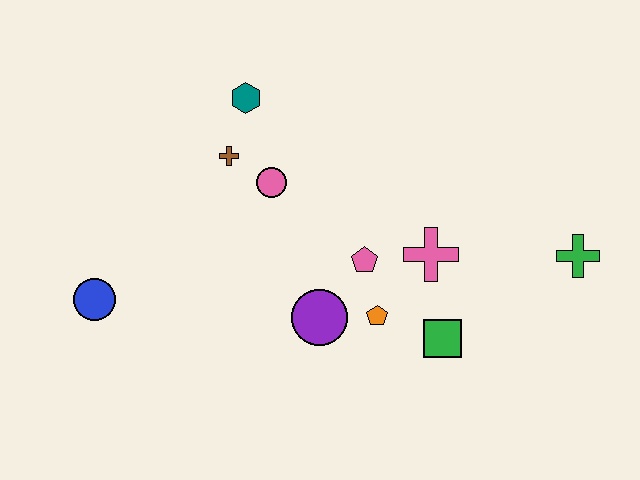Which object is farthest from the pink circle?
The green cross is farthest from the pink circle.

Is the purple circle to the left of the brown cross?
No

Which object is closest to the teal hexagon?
The brown cross is closest to the teal hexagon.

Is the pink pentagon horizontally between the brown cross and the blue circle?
No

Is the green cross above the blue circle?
Yes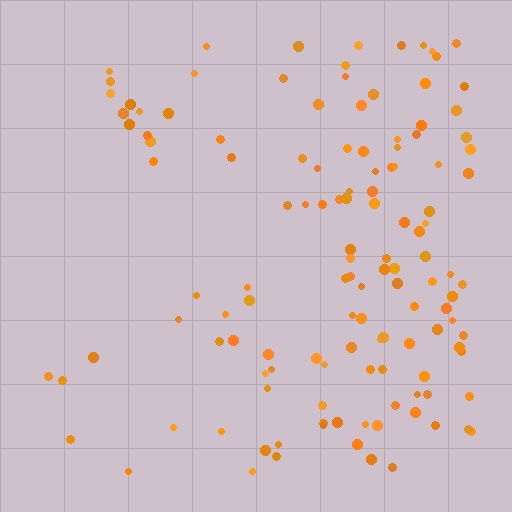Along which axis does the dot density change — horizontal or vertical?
Horizontal.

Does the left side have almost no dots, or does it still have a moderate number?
Still a moderate number, just noticeably fewer than the right.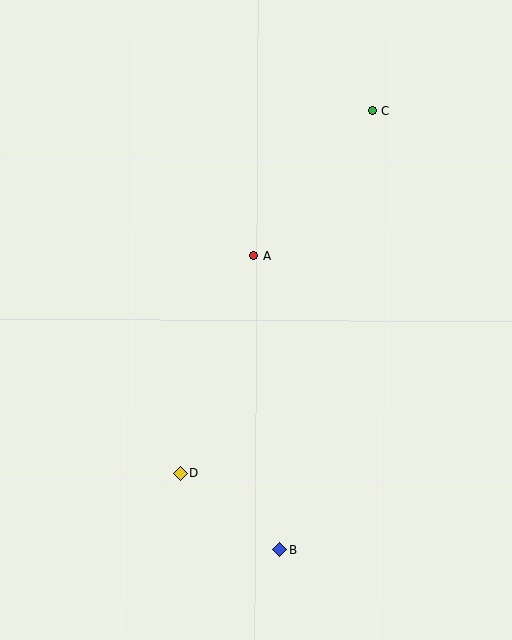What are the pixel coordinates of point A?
Point A is at (254, 256).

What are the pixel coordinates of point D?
Point D is at (181, 473).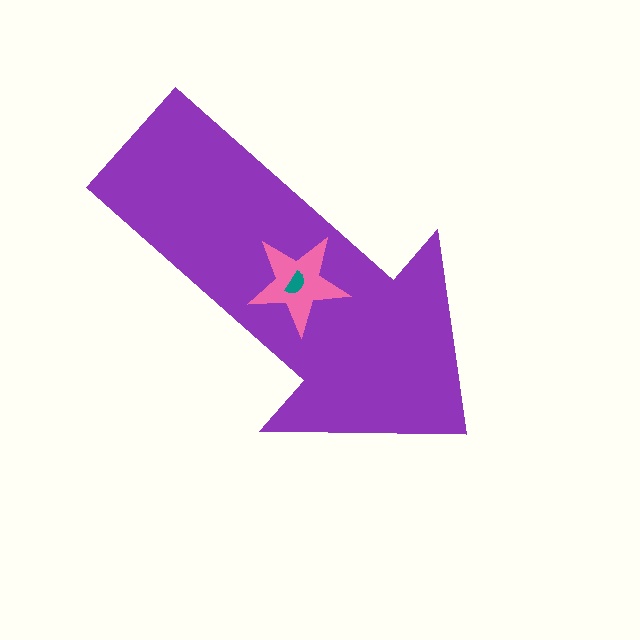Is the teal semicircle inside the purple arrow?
Yes.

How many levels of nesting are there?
3.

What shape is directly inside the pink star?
The teal semicircle.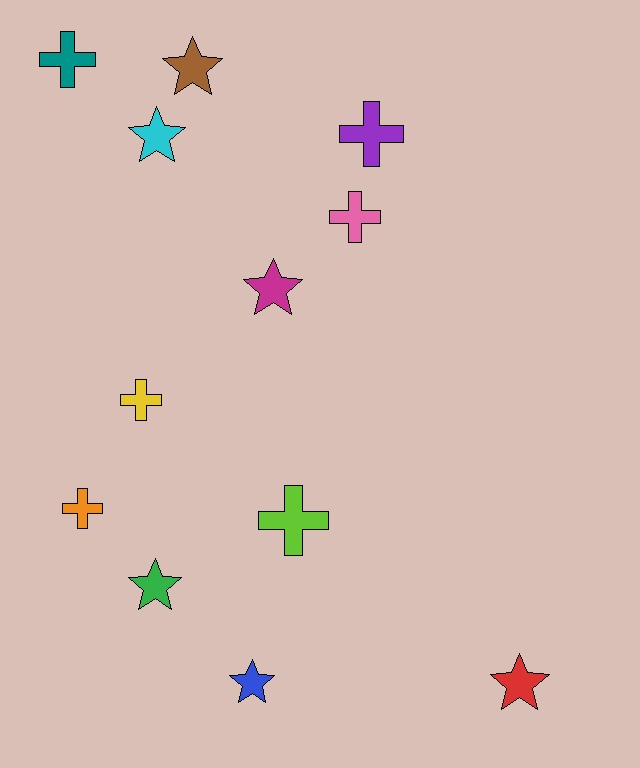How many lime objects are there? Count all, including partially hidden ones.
There is 1 lime object.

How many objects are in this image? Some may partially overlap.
There are 12 objects.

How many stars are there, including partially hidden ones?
There are 6 stars.